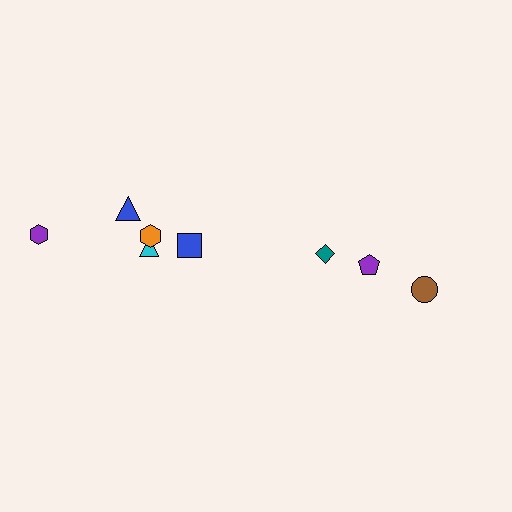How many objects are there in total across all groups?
There are 8 objects.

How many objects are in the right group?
There are 3 objects.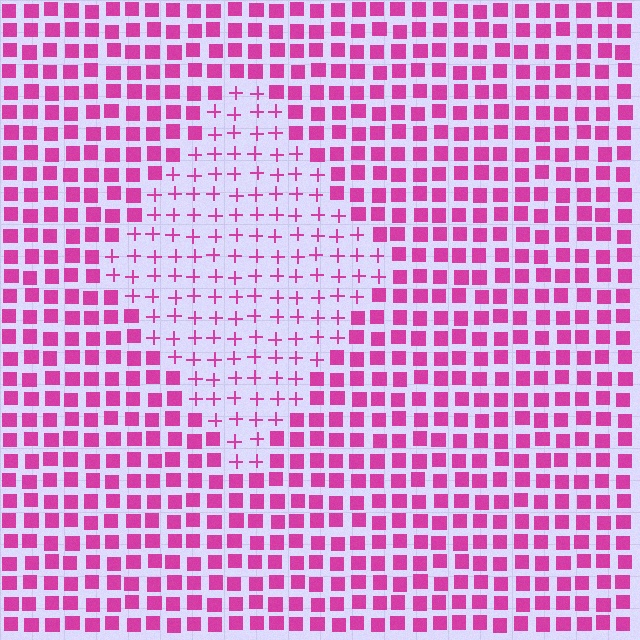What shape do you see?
I see a diamond.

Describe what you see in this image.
The image is filled with small magenta elements arranged in a uniform grid. A diamond-shaped region contains plus signs, while the surrounding area contains squares. The boundary is defined purely by the change in element shape.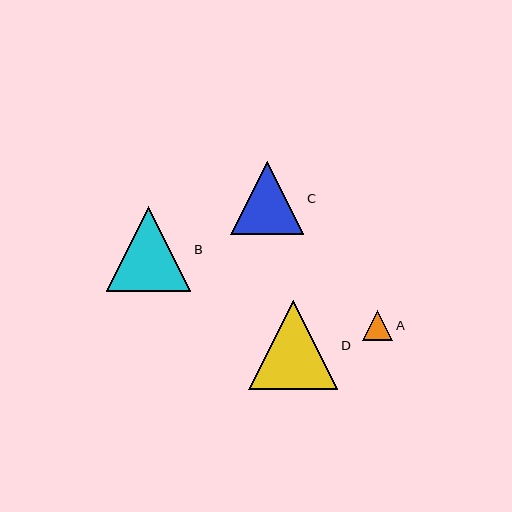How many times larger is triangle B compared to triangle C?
Triangle B is approximately 1.2 times the size of triangle C.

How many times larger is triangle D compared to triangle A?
Triangle D is approximately 3.0 times the size of triangle A.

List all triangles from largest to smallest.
From largest to smallest: D, B, C, A.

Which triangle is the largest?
Triangle D is the largest with a size of approximately 89 pixels.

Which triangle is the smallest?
Triangle A is the smallest with a size of approximately 30 pixels.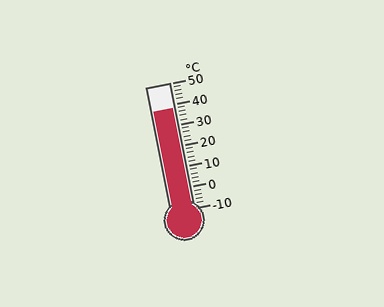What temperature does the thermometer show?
The thermometer shows approximately 38°C.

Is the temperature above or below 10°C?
The temperature is above 10°C.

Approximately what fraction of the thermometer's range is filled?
The thermometer is filled to approximately 80% of its range.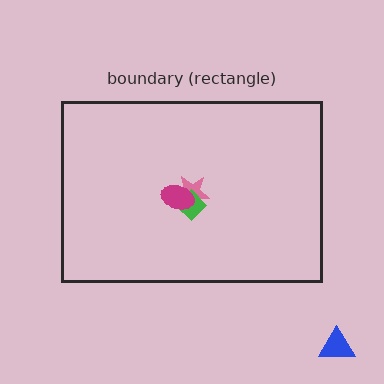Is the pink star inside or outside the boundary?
Inside.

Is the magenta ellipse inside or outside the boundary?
Inside.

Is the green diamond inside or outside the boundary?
Inside.